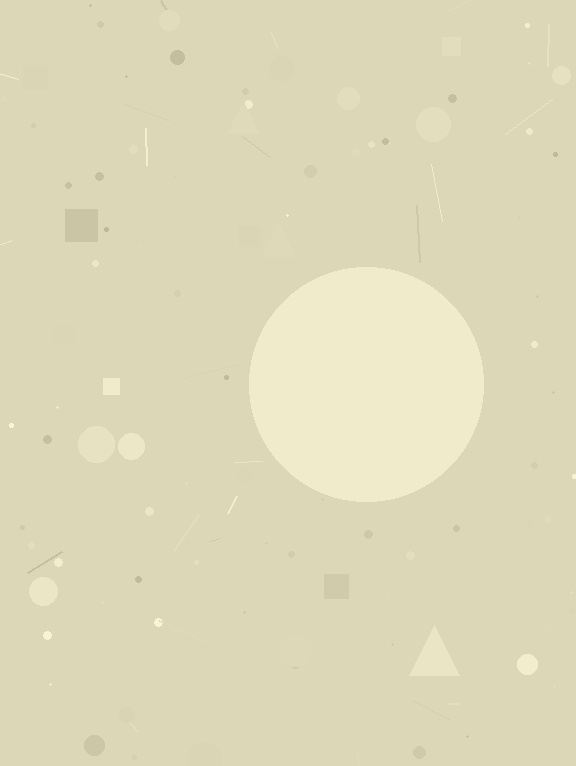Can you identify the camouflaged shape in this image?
The camouflaged shape is a circle.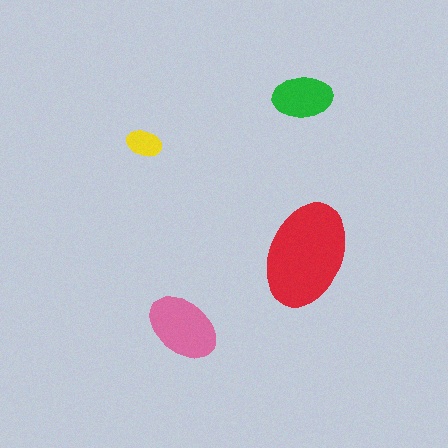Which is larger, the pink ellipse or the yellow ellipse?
The pink one.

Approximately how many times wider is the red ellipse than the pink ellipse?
About 1.5 times wider.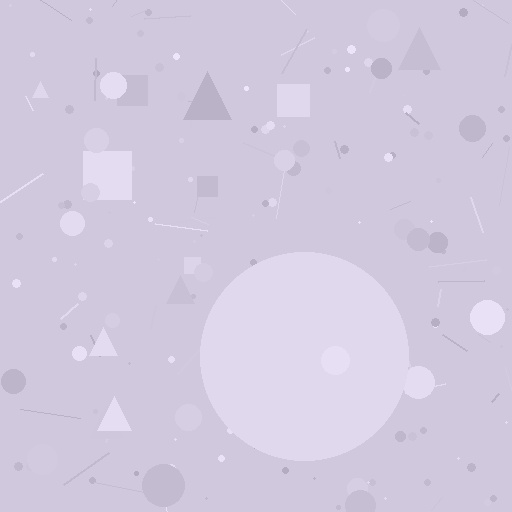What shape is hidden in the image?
A circle is hidden in the image.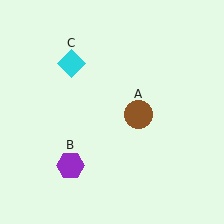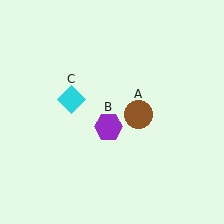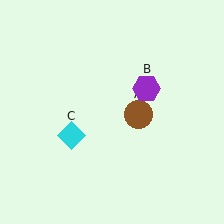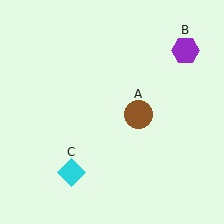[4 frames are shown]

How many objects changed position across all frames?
2 objects changed position: purple hexagon (object B), cyan diamond (object C).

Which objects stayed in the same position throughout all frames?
Brown circle (object A) remained stationary.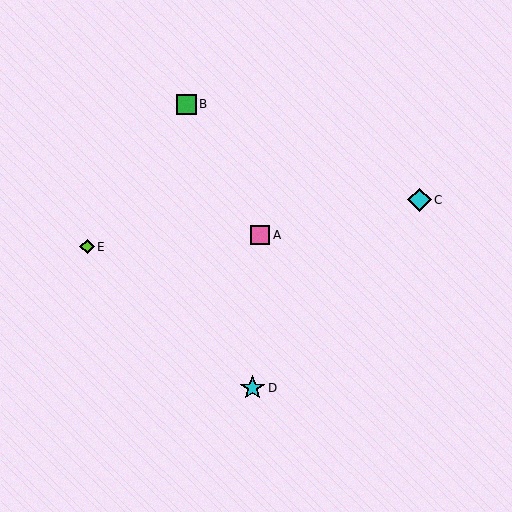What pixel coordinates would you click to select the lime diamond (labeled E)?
Click at (87, 247) to select the lime diamond E.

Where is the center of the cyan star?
The center of the cyan star is at (252, 388).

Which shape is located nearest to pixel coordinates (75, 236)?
The lime diamond (labeled E) at (87, 247) is nearest to that location.